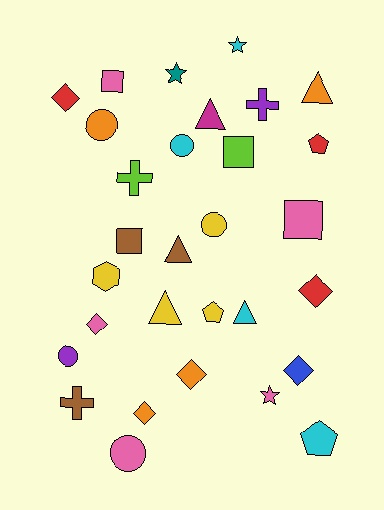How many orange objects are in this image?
There are 4 orange objects.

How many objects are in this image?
There are 30 objects.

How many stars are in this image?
There are 3 stars.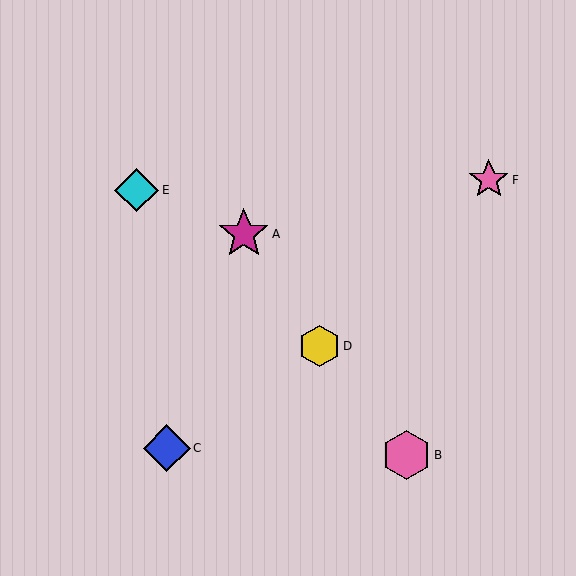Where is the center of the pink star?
The center of the pink star is at (489, 180).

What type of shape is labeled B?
Shape B is a pink hexagon.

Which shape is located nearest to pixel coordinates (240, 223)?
The magenta star (labeled A) at (244, 234) is nearest to that location.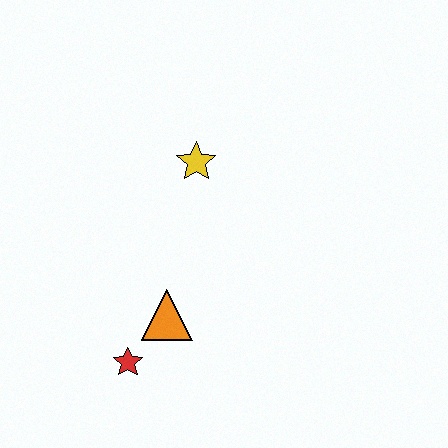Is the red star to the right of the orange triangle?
No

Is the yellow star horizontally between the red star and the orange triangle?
No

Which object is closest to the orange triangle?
The red star is closest to the orange triangle.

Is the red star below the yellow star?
Yes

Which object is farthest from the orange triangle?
The yellow star is farthest from the orange triangle.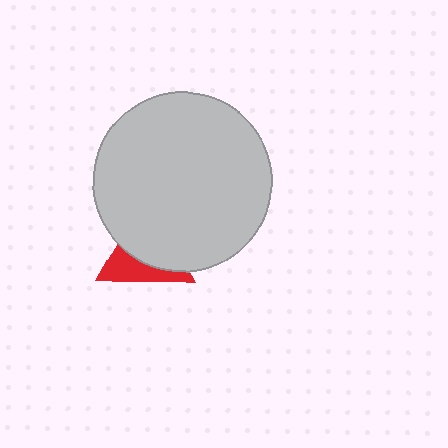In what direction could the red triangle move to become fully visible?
The red triangle could move down. That would shift it out from behind the light gray circle entirely.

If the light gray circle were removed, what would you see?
You would see the complete red triangle.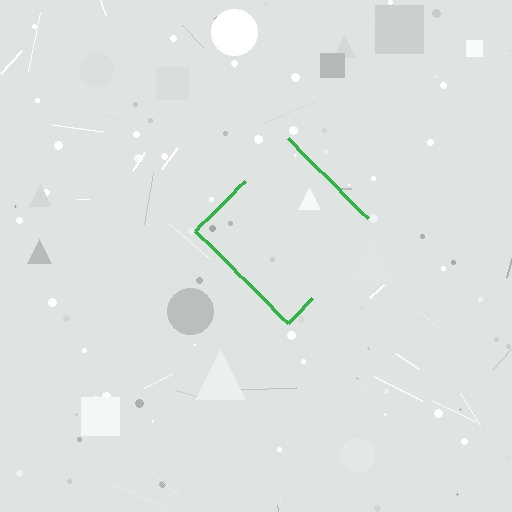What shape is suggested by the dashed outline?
The dashed outline suggests a diamond.